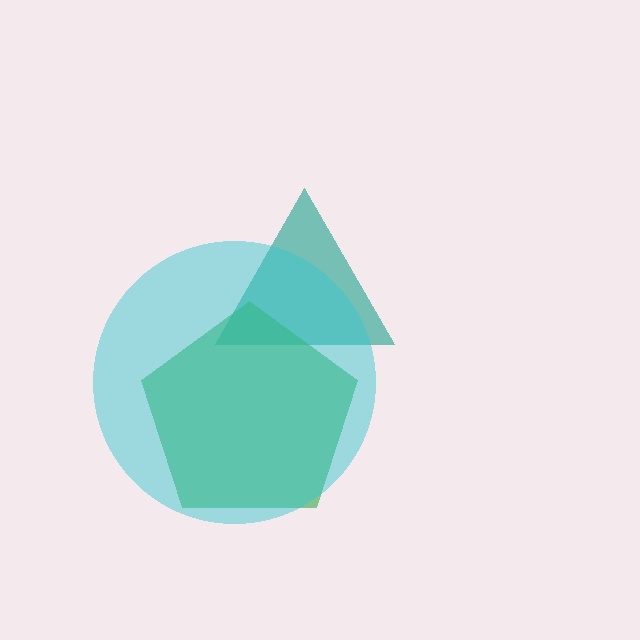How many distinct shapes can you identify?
There are 3 distinct shapes: a teal triangle, a green pentagon, a cyan circle.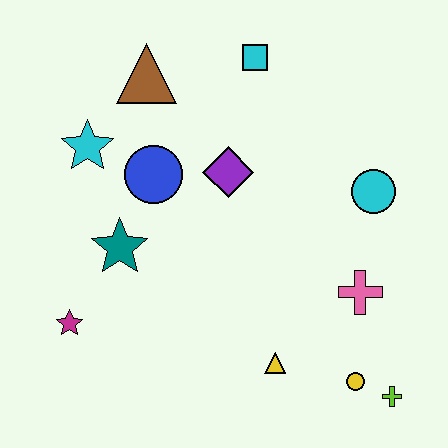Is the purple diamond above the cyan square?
No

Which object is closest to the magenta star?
The teal star is closest to the magenta star.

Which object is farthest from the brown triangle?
The lime cross is farthest from the brown triangle.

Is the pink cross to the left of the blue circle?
No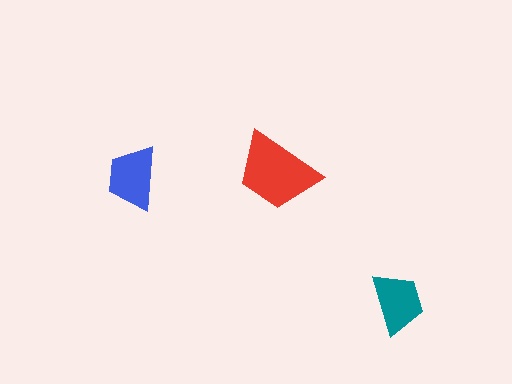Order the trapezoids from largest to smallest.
the red one, the blue one, the teal one.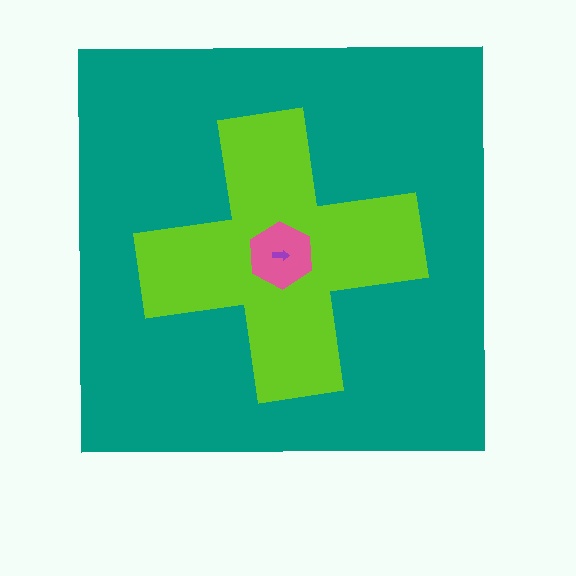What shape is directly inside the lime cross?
The pink hexagon.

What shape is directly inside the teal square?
The lime cross.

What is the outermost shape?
The teal square.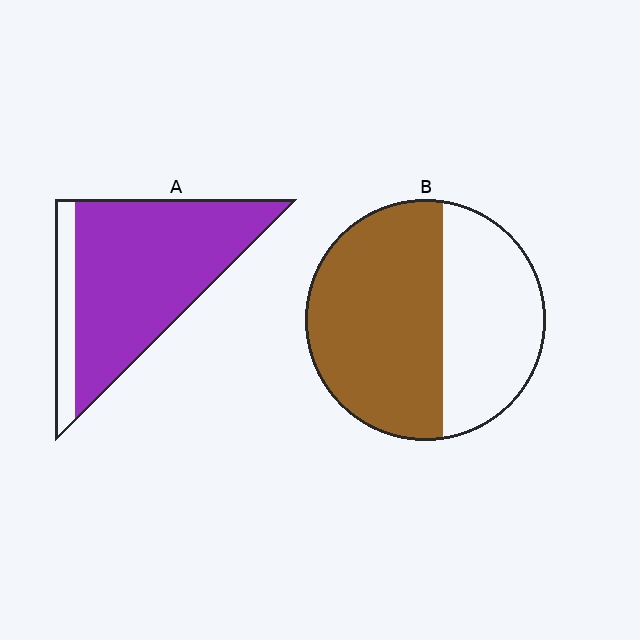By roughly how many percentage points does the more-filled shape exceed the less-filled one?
By roughly 25 percentage points (A over B).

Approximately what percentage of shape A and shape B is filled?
A is approximately 85% and B is approximately 60%.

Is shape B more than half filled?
Yes.